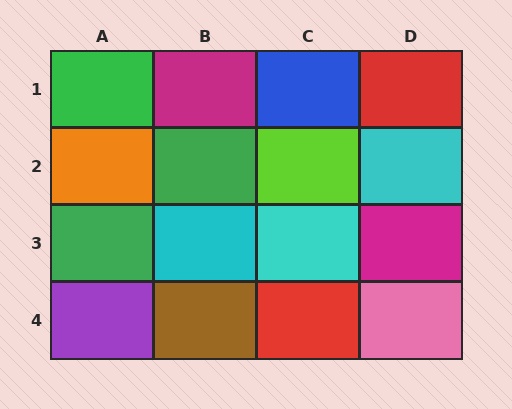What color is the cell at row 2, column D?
Cyan.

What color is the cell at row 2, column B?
Green.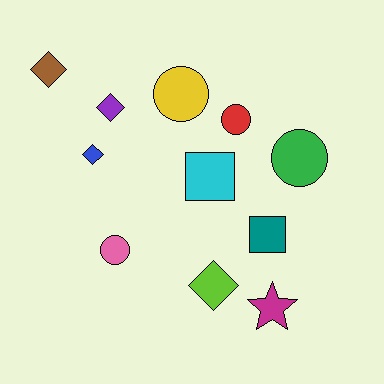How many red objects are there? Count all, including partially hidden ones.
There is 1 red object.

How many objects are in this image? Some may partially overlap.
There are 11 objects.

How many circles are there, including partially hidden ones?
There are 4 circles.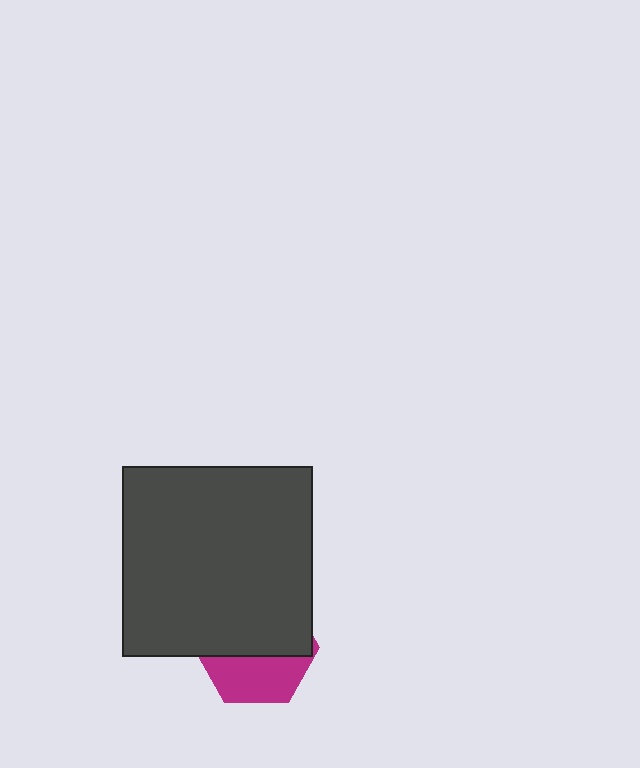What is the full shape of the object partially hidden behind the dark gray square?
The partially hidden object is a magenta hexagon.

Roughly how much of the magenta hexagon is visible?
A small part of it is visible (roughly 39%).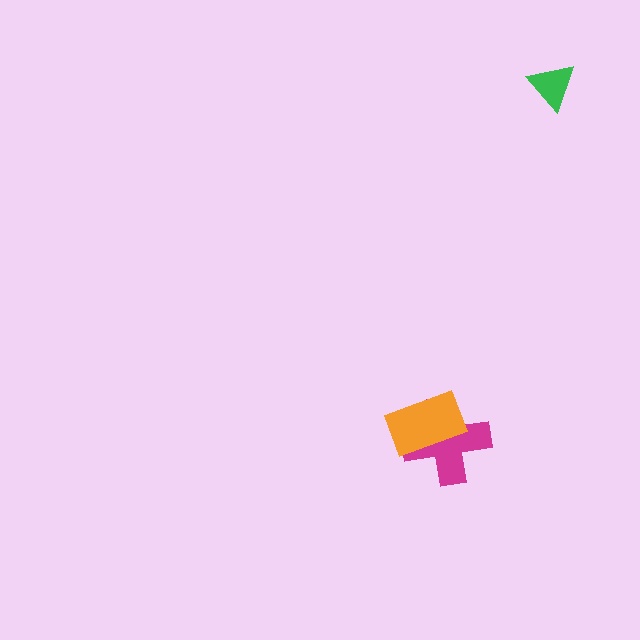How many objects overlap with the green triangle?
0 objects overlap with the green triangle.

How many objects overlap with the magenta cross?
1 object overlaps with the magenta cross.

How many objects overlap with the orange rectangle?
1 object overlaps with the orange rectangle.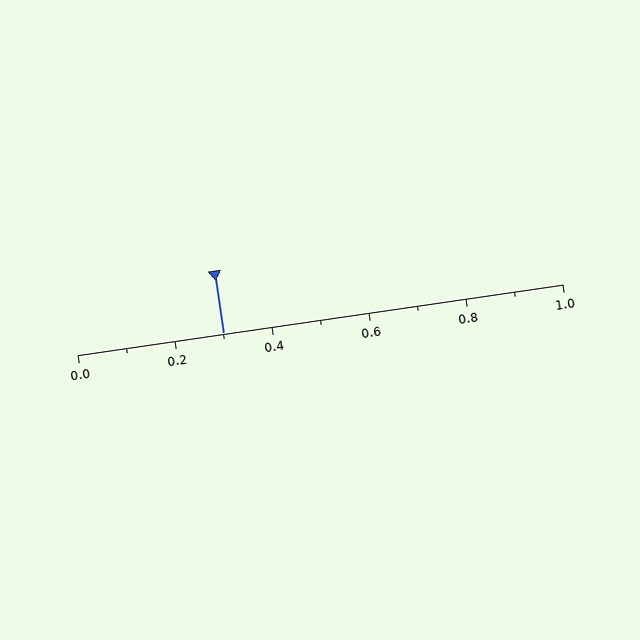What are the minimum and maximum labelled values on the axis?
The axis runs from 0.0 to 1.0.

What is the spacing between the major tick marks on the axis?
The major ticks are spaced 0.2 apart.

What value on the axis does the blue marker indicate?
The marker indicates approximately 0.3.